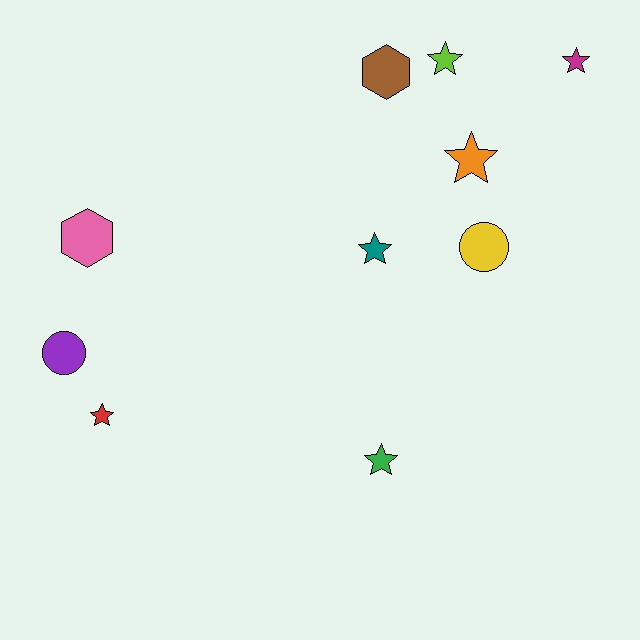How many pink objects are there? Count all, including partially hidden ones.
There is 1 pink object.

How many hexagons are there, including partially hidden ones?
There are 2 hexagons.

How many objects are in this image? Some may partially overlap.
There are 10 objects.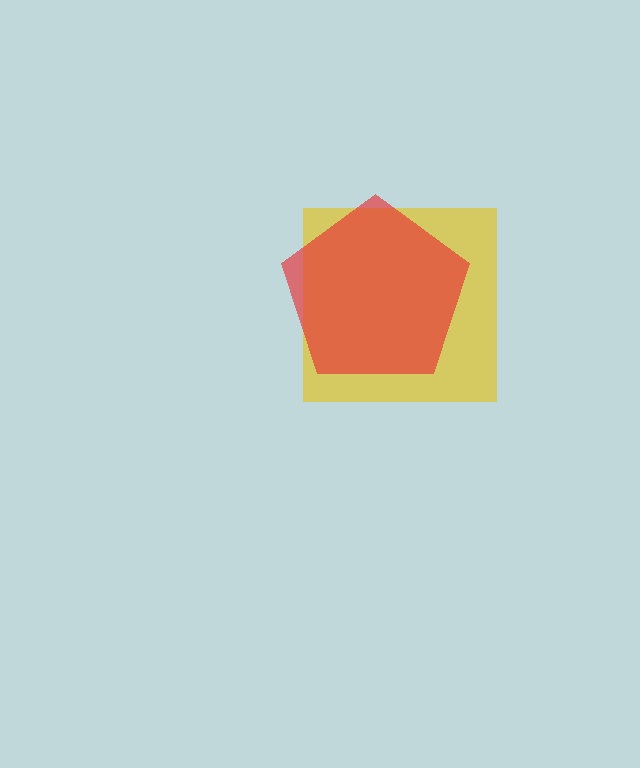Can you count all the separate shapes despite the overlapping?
Yes, there are 2 separate shapes.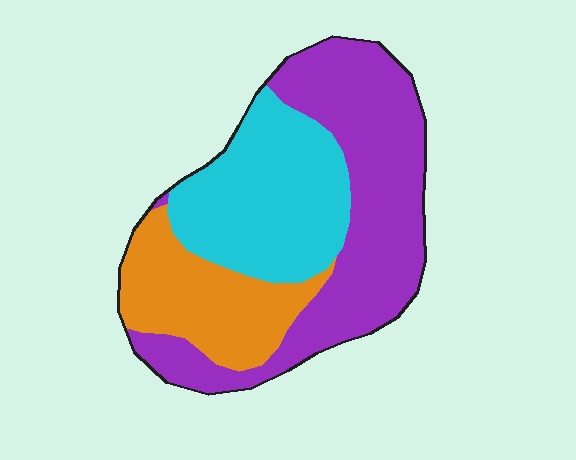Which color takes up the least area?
Orange, at roughly 25%.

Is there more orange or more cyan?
Cyan.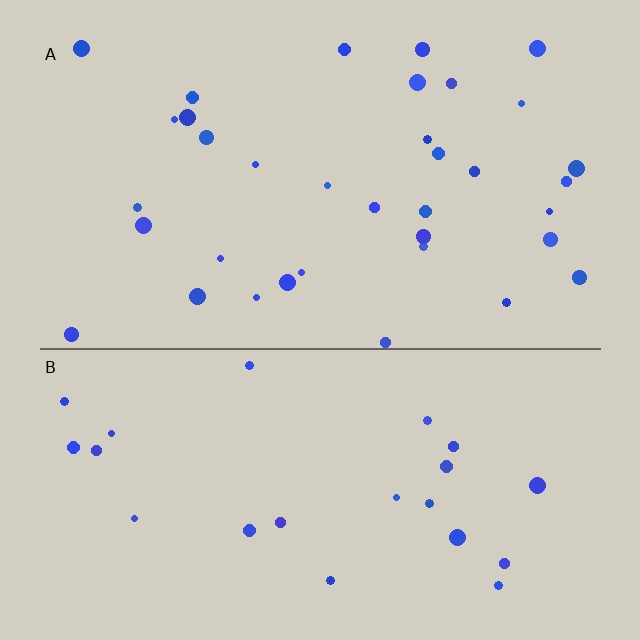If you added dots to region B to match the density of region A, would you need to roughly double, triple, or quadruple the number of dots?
Approximately double.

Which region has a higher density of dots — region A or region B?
A (the top).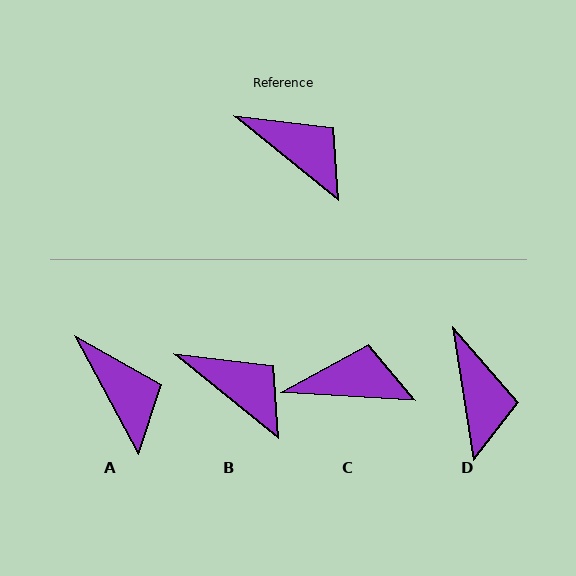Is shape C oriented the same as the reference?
No, it is off by about 36 degrees.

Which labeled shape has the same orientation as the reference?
B.